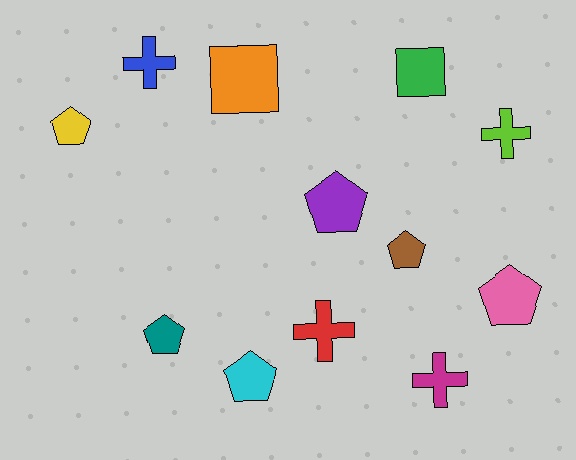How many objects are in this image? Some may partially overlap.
There are 12 objects.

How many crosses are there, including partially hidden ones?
There are 4 crosses.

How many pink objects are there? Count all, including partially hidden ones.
There is 1 pink object.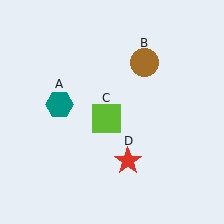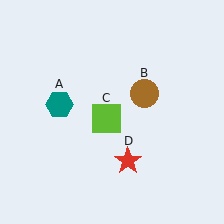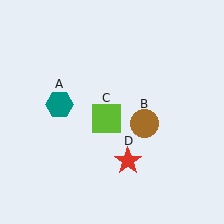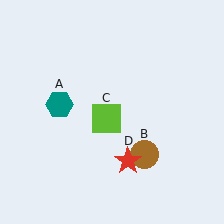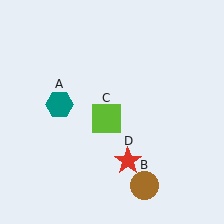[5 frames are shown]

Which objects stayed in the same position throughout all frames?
Teal hexagon (object A) and lime square (object C) and red star (object D) remained stationary.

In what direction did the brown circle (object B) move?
The brown circle (object B) moved down.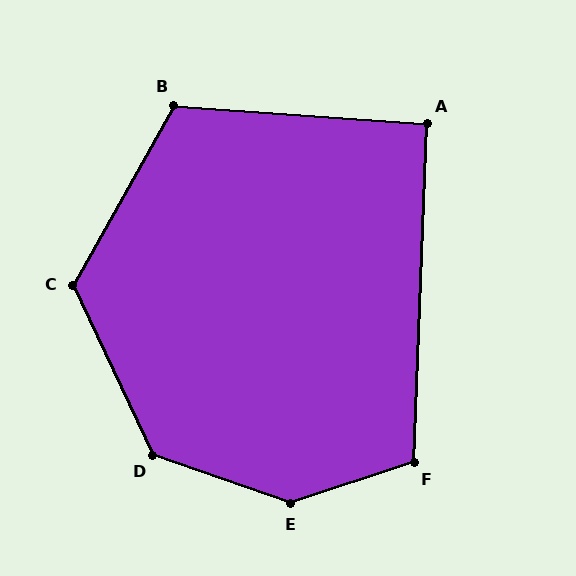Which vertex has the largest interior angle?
E, at approximately 143 degrees.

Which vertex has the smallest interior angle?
A, at approximately 92 degrees.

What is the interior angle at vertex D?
Approximately 134 degrees (obtuse).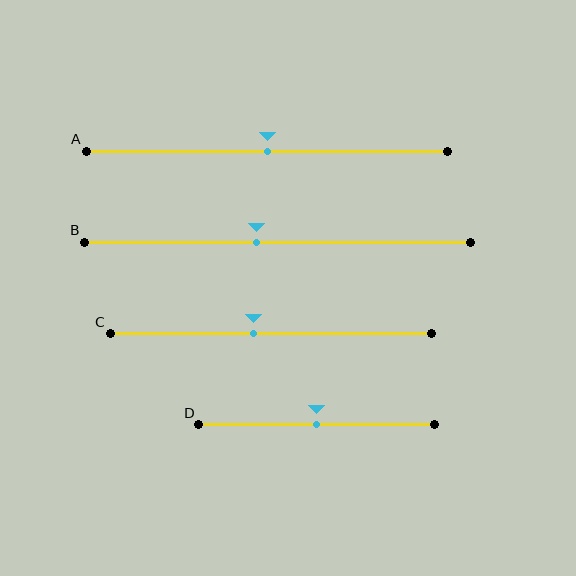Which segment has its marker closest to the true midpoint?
Segment A has its marker closest to the true midpoint.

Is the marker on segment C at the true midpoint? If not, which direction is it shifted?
No, the marker on segment C is shifted to the left by about 6% of the segment length.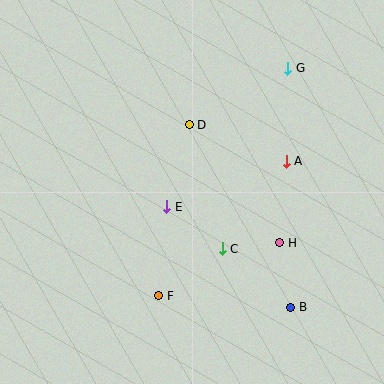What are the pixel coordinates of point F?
Point F is at (159, 296).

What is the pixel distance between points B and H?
The distance between B and H is 66 pixels.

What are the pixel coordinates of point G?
Point G is at (288, 68).